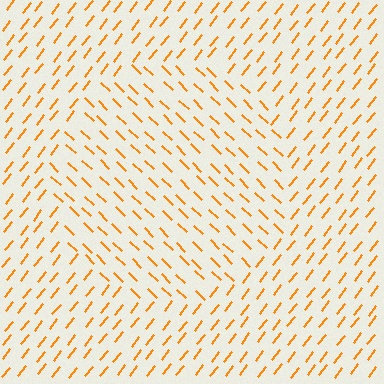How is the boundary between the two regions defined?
The boundary is defined purely by a change in line orientation (approximately 84 degrees difference). All lines are the same color and thickness.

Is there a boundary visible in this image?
Yes, there is a texture boundary formed by a change in line orientation.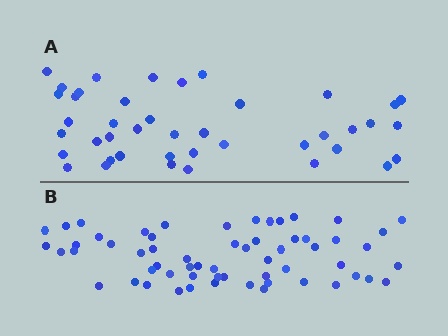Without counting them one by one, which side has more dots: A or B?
Region B (the bottom region) has more dots.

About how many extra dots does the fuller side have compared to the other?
Region B has approximately 20 more dots than region A.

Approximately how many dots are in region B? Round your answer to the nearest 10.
About 60 dots.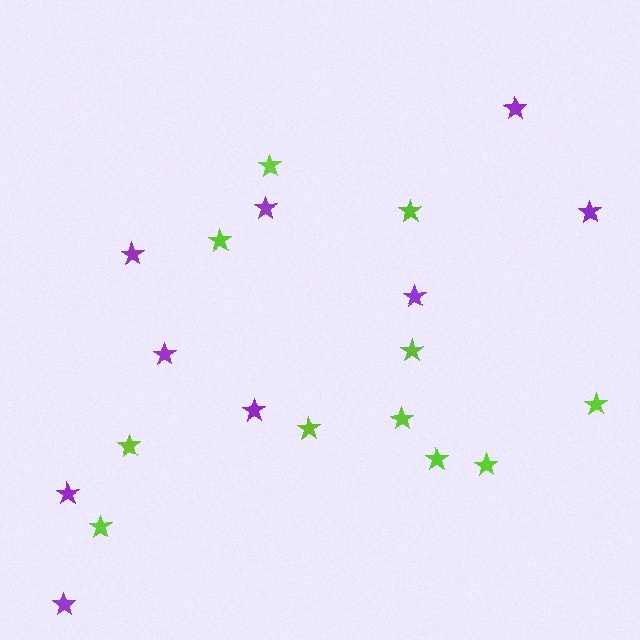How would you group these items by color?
There are 2 groups: one group of lime stars (11) and one group of purple stars (9).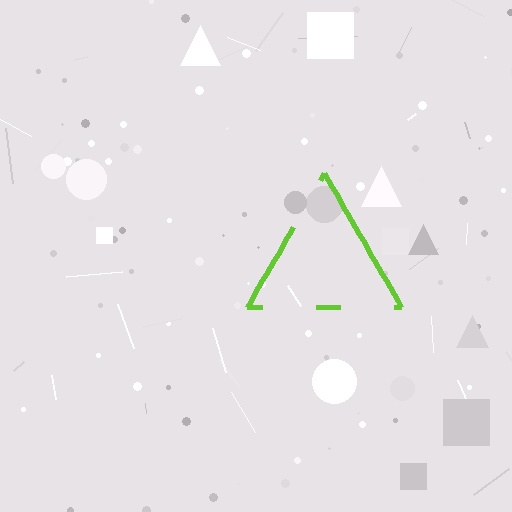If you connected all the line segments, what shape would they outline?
They would outline a triangle.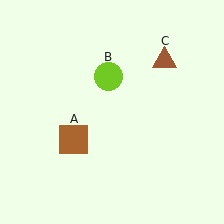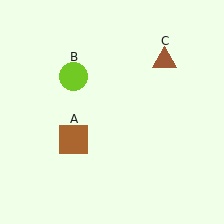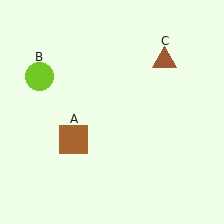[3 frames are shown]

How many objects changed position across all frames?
1 object changed position: lime circle (object B).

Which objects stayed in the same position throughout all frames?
Brown square (object A) and brown triangle (object C) remained stationary.